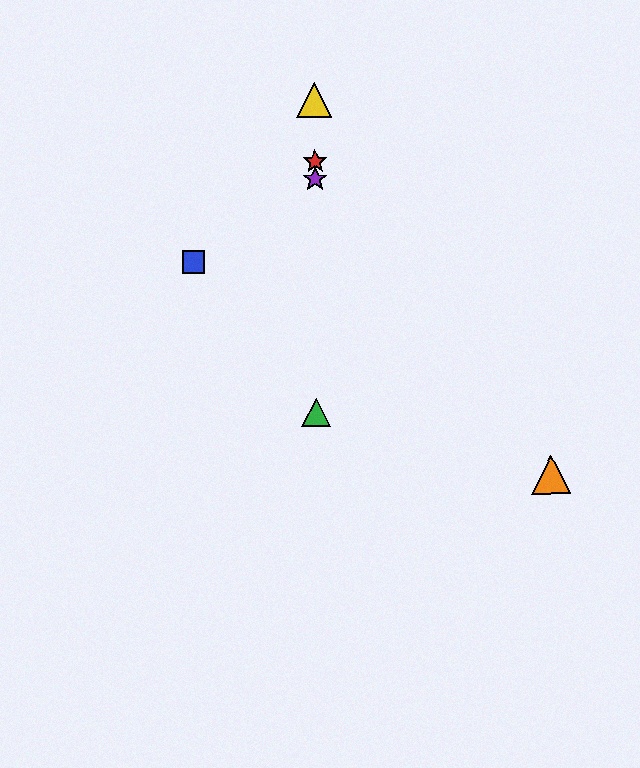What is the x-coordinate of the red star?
The red star is at x≈315.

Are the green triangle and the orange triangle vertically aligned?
No, the green triangle is at x≈316 and the orange triangle is at x≈551.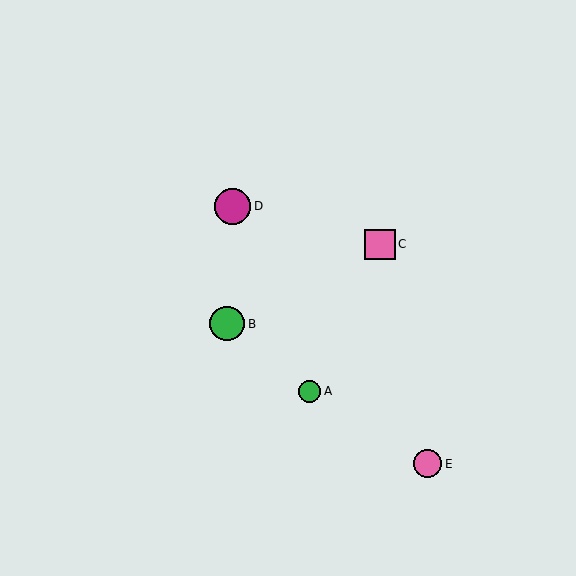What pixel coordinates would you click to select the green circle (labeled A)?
Click at (309, 391) to select the green circle A.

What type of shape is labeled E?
Shape E is a pink circle.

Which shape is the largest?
The magenta circle (labeled D) is the largest.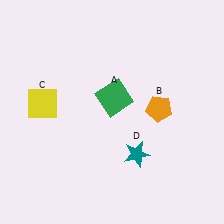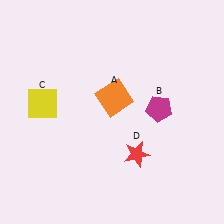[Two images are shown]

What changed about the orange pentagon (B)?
In Image 1, B is orange. In Image 2, it changed to magenta.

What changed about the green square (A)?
In Image 1, A is green. In Image 2, it changed to orange.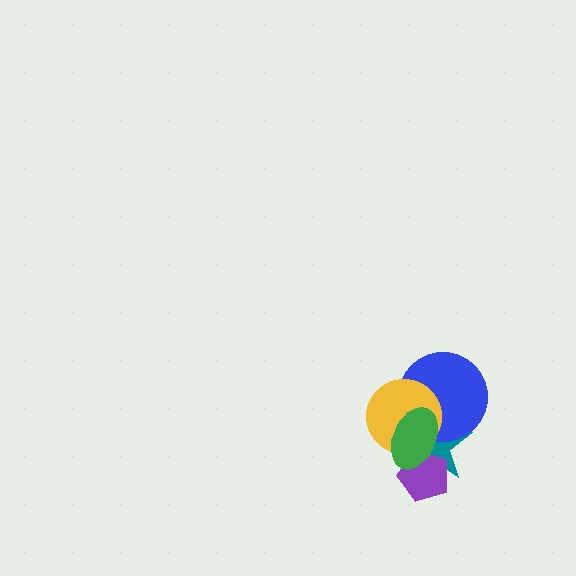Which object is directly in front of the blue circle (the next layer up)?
The yellow circle is directly in front of the blue circle.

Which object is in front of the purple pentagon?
The green ellipse is in front of the purple pentagon.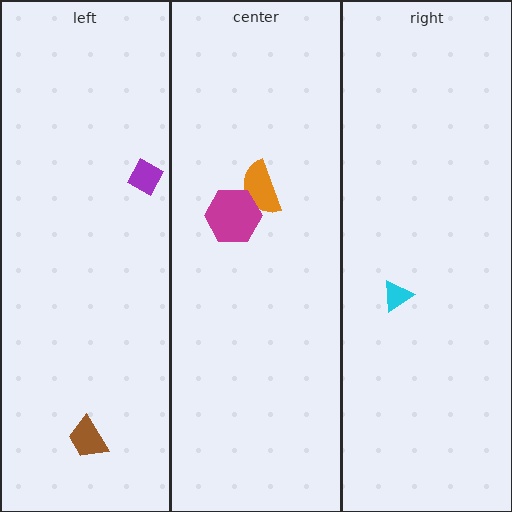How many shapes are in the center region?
2.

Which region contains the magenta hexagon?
The center region.